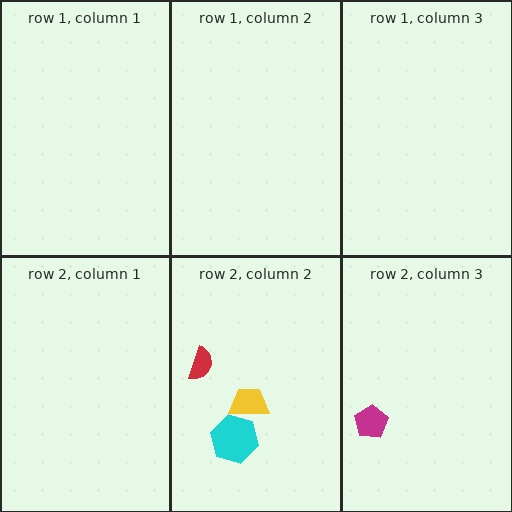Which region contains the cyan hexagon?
The row 2, column 2 region.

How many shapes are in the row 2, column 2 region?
3.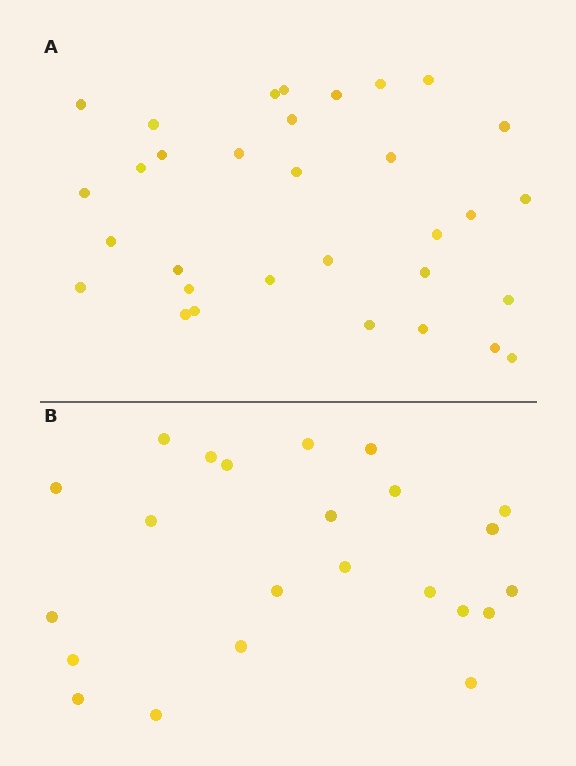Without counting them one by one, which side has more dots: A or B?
Region A (the top region) has more dots.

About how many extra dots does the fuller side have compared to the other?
Region A has roughly 8 or so more dots than region B.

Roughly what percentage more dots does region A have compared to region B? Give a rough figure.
About 40% more.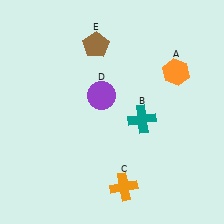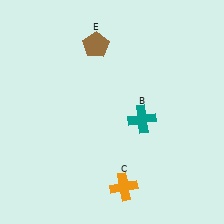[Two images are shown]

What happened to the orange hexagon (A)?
The orange hexagon (A) was removed in Image 2. It was in the top-right area of Image 1.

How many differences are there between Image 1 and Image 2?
There are 2 differences between the two images.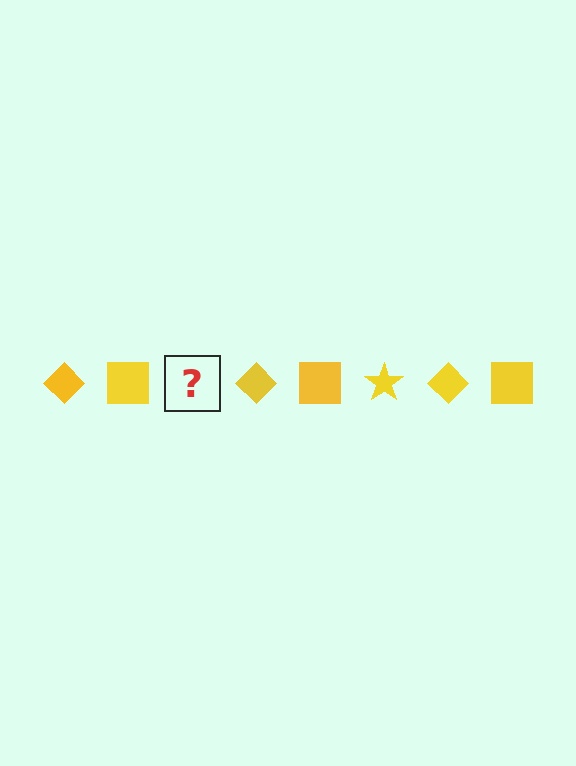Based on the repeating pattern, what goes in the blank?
The blank should be a yellow star.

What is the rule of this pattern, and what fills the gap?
The rule is that the pattern cycles through diamond, square, star shapes in yellow. The gap should be filled with a yellow star.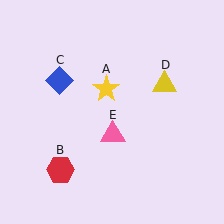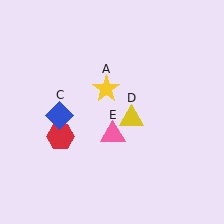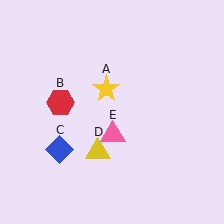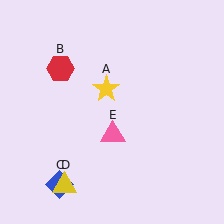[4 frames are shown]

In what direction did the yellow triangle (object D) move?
The yellow triangle (object D) moved down and to the left.